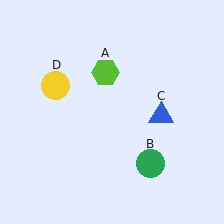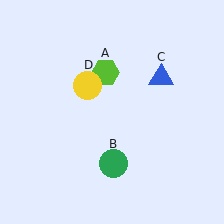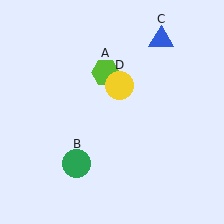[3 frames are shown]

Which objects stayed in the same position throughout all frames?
Lime hexagon (object A) remained stationary.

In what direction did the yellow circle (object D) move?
The yellow circle (object D) moved right.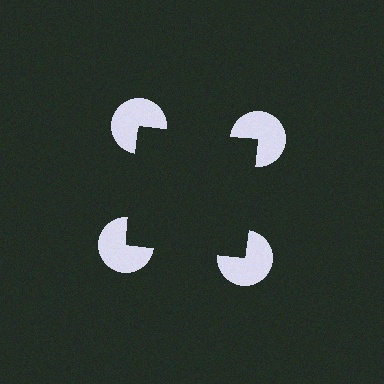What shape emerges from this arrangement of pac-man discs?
An illusory square — its edges are inferred from the aligned wedge cuts in the pac-man discs, not physically drawn.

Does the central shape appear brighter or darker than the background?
It typically appears slightly darker than the background, even though no actual brightness change is drawn.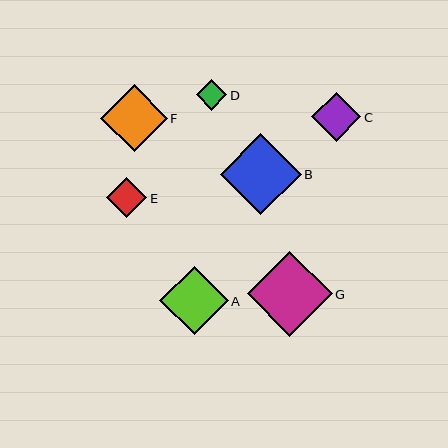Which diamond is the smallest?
Diamond D is the smallest with a size of approximately 30 pixels.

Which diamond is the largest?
Diamond G is the largest with a size of approximately 84 pixels.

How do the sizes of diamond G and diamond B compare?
Diamond G and diamond B are approximately the same size.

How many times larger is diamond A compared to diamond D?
Diamond A is approximately 2.3 times the size of diamond D.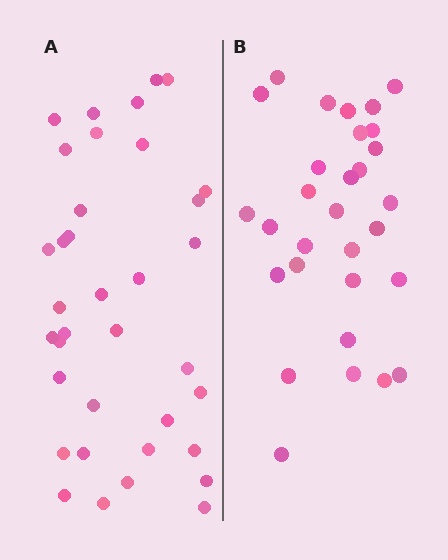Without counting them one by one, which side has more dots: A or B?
Region A (the left region) has more dots.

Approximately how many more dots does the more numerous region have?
Region A has about 6 more dots than region B.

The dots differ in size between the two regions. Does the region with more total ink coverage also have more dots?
No. Region B has more total ink coverage because its dots are larger, but region A actually contains more individual dots. Total area can be misleading — the number of items is what matters here.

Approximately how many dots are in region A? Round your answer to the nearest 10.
About 40 dots. (The exact count is 36, which rounds to 40.)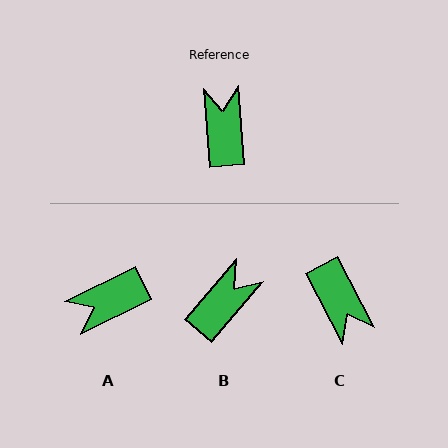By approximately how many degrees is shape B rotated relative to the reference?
Approximately 45 degrees clockwise.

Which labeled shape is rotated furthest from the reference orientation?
C, about 156 degrees away.